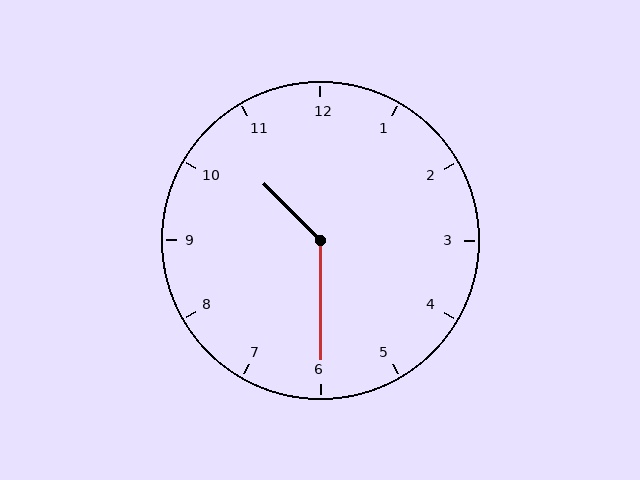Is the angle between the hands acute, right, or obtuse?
It is obtuse.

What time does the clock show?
10:30.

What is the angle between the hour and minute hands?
Approximately 135 degrees.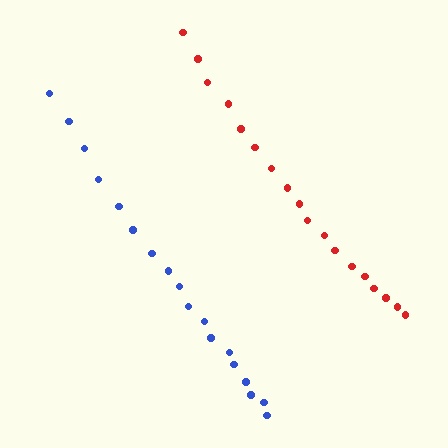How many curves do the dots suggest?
There are 2 distinct paths.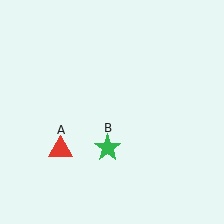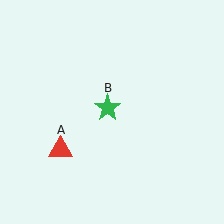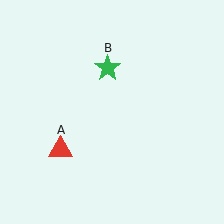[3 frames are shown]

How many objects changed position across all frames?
1 object changed position: green star (object B).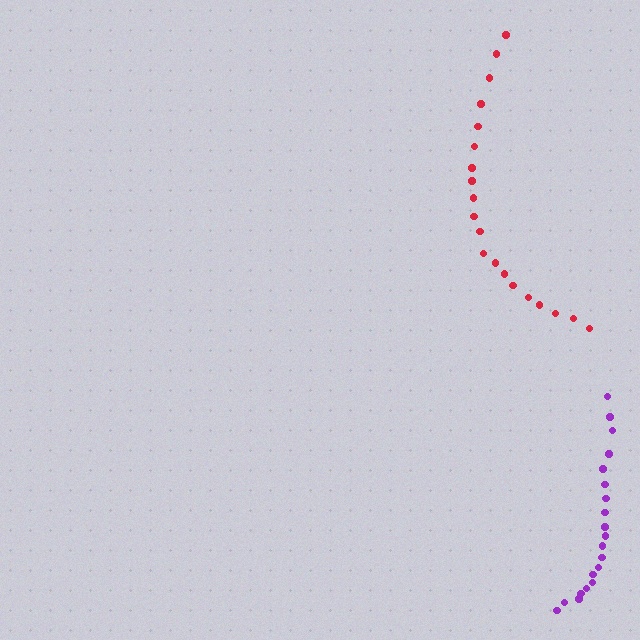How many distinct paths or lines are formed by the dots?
There are 2 distinct paths.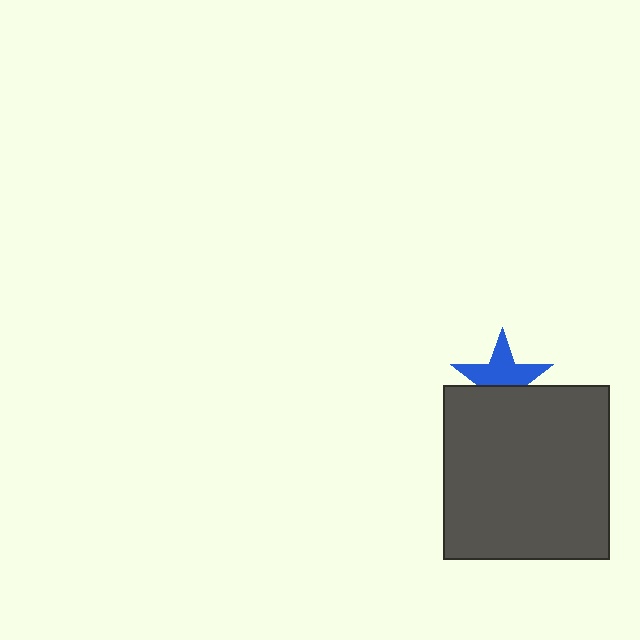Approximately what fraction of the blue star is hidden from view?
Roughly 39% of the blue star is hidden behind the dark gray rectangle.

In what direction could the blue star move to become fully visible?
The blue star could move up. That would shift it out from behind the dark gray rectangle entirely.